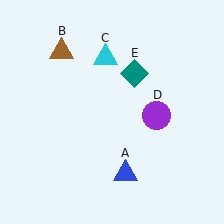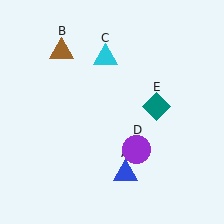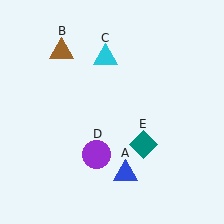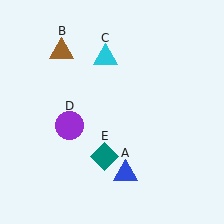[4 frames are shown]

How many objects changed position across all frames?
2 objects changed position: purple circle (object D), teal diamond (object E).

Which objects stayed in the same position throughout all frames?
Blue triangle (object A) and brown triangle (object B) and cyan triangle (object C) remained stationary.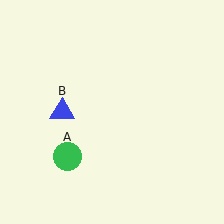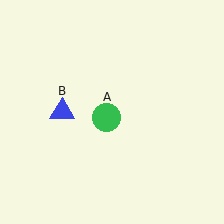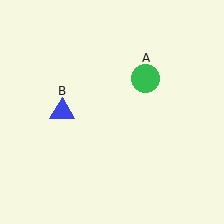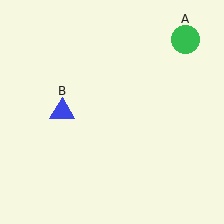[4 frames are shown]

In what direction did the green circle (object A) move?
The green circle (object A) moved up and to the right.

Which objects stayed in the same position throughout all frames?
Blue triangle (object B) remained stationary.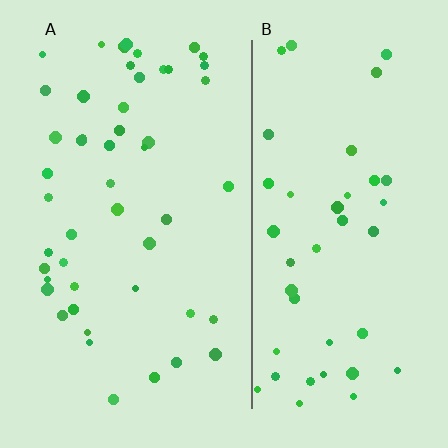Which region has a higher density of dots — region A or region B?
A (the left).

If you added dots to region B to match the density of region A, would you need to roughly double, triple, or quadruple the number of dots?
Approximately double.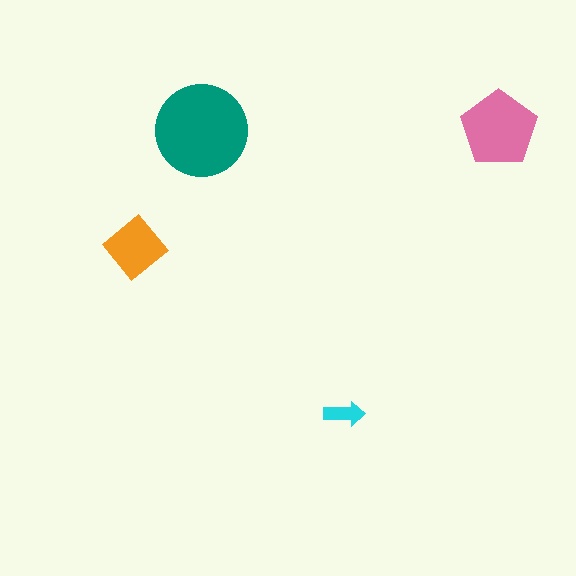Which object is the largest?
The teal circle.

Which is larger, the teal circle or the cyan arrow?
The teal circle.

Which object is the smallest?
The cyan arrow.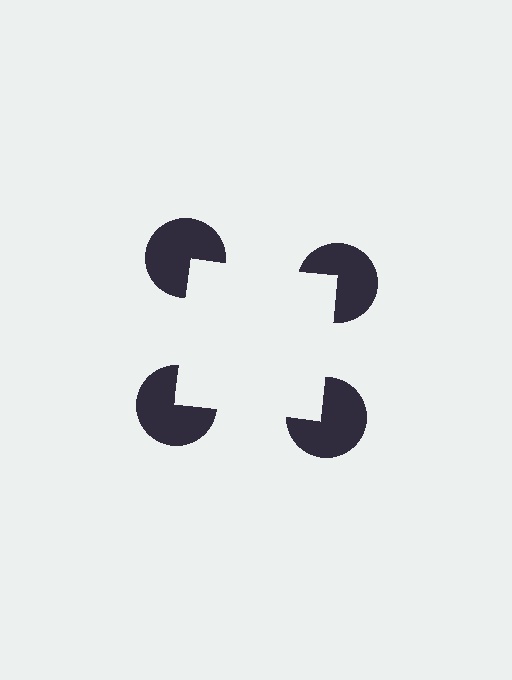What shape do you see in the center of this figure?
An illusory square — its edges are inferred from the aligned wedge cuts in the pac-man discs, not physically drawn.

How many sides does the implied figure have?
4 sides.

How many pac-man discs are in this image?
There are 4 — one at each vertex of the illusory square.